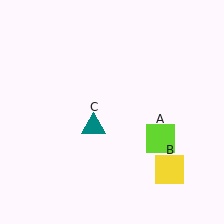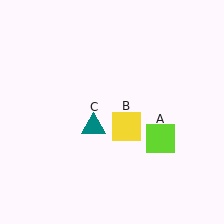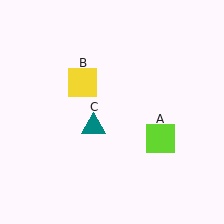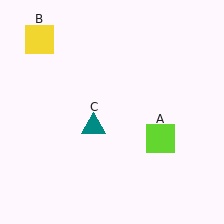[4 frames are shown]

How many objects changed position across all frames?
1 object changed position: yellow square (object B).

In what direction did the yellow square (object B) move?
The yellow square (object B) moved up and to the left.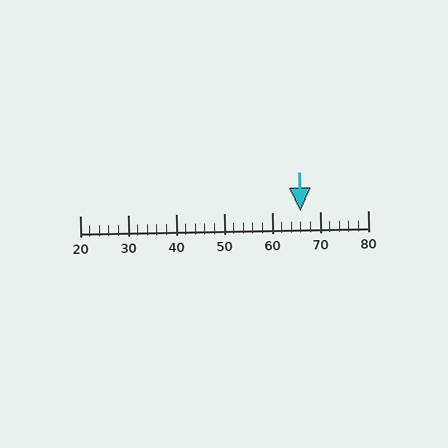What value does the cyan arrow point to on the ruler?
The cyan arrow points to approximately 66.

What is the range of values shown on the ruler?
The ruler shows values from 20 to 80.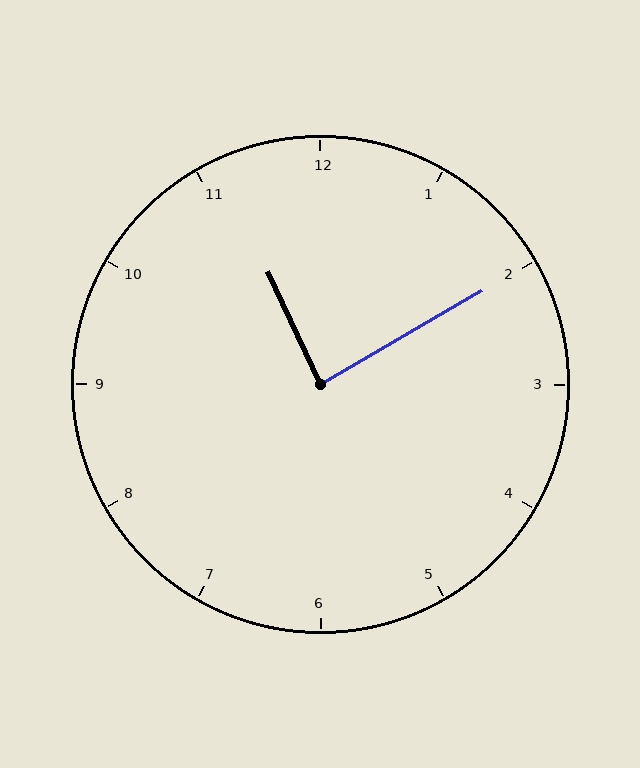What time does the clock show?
11:10.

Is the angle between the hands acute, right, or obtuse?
It is right.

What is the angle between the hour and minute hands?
Approximately 85 degrees.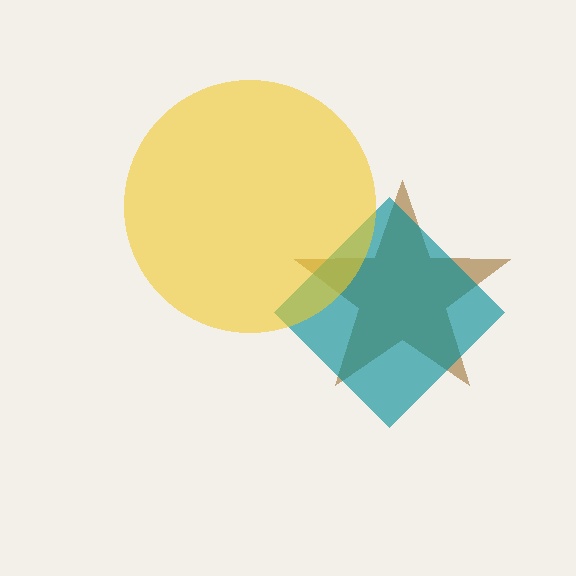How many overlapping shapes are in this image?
There are 3 overlapping shapes in the image.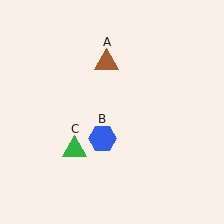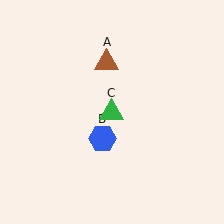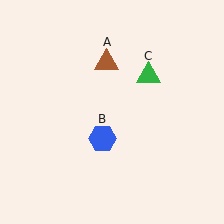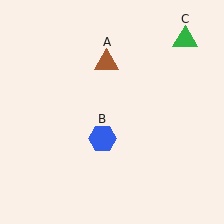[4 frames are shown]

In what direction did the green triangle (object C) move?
The green triangle (object C) moved up and to the right.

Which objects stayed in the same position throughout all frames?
Brown triangle (object A) and blue hexagon (object B) remained stationary.